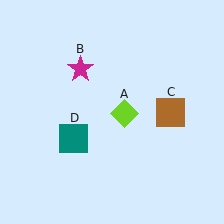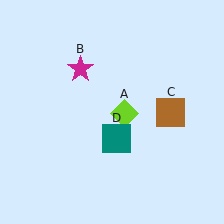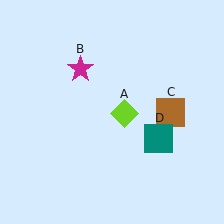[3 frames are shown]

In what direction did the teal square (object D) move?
The teal square (object D) moved right.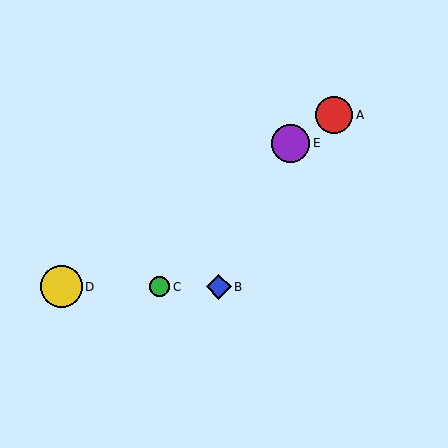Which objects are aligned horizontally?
Objects B, C, D are aligned horizontally.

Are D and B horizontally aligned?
Yes, both are at y≈287.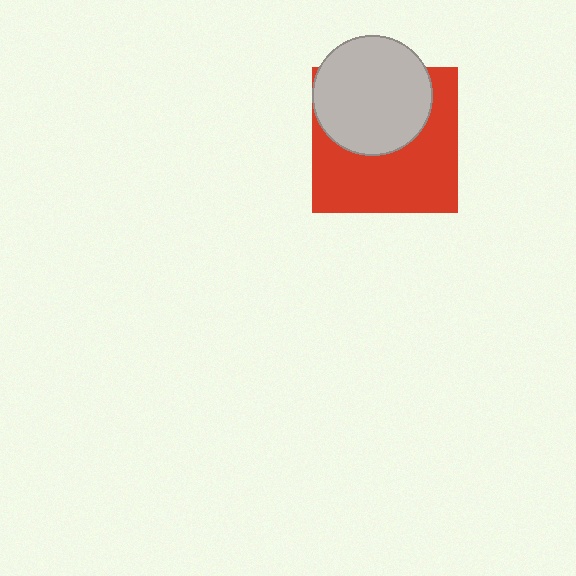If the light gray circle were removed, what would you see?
You would see the complete red square.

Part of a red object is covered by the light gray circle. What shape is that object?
It is a square.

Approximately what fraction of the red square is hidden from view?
Roughly 42% of the red square is hidden behind the light gray circle.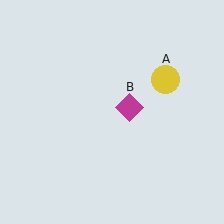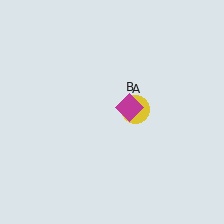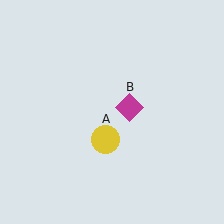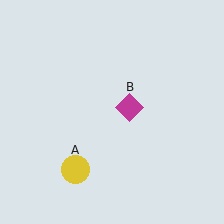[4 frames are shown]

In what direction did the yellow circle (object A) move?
The yellow circle (object A) moved down and to the left.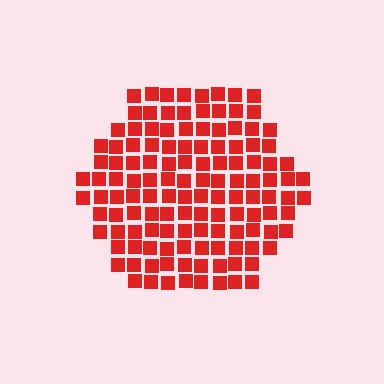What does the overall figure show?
The overall figure shows a hexagon.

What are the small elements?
The small elements are squares.